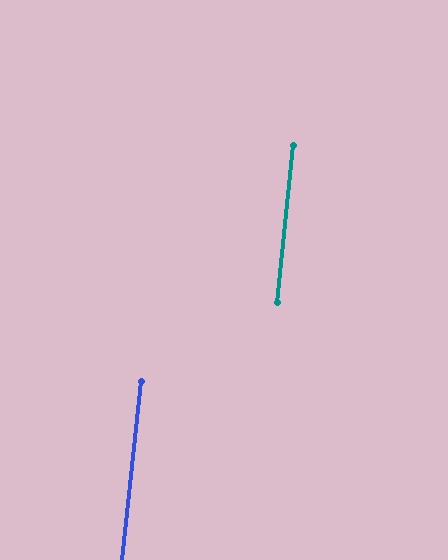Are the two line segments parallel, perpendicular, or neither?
Parallel — their directions differ by only 0.6°.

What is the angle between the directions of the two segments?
Approximately 1 degree.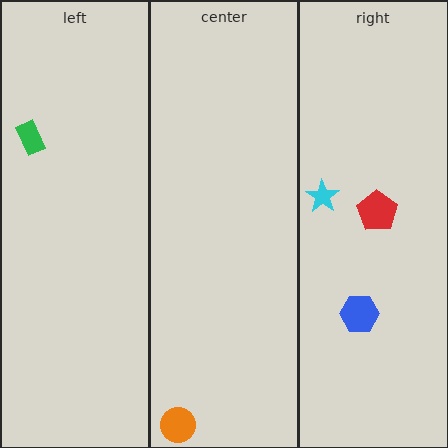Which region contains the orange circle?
The center region.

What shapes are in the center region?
The orange circle.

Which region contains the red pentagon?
The right region.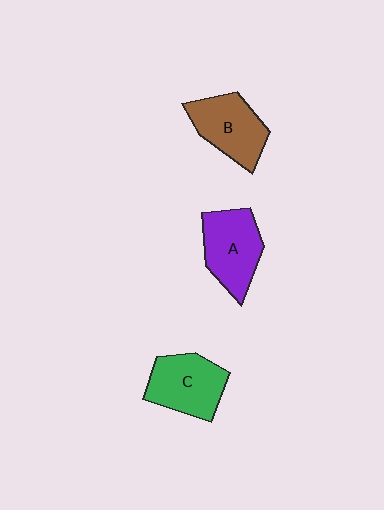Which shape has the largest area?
Shape A (purple).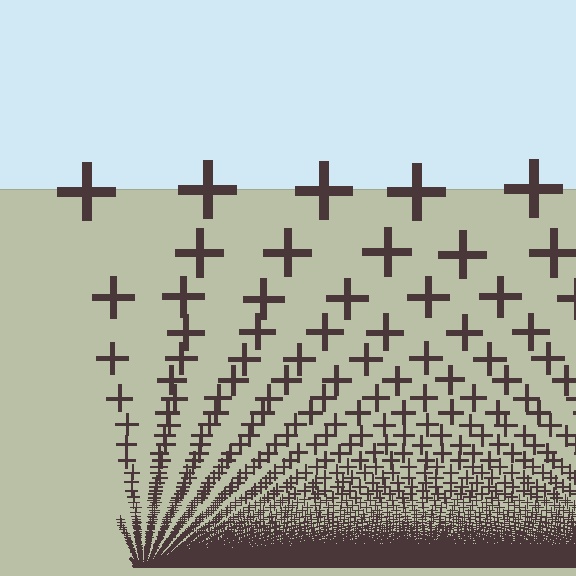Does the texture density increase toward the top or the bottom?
Density increases toward the bottom.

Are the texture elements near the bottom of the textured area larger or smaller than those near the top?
Smaller. The gradient is inverted — elements near the bottom are smaller and denser.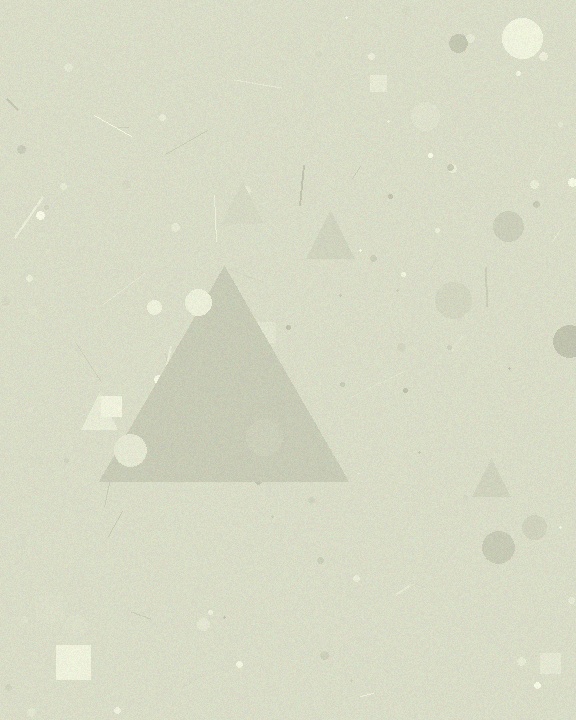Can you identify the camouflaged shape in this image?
The camouflaged shape is a triangle.